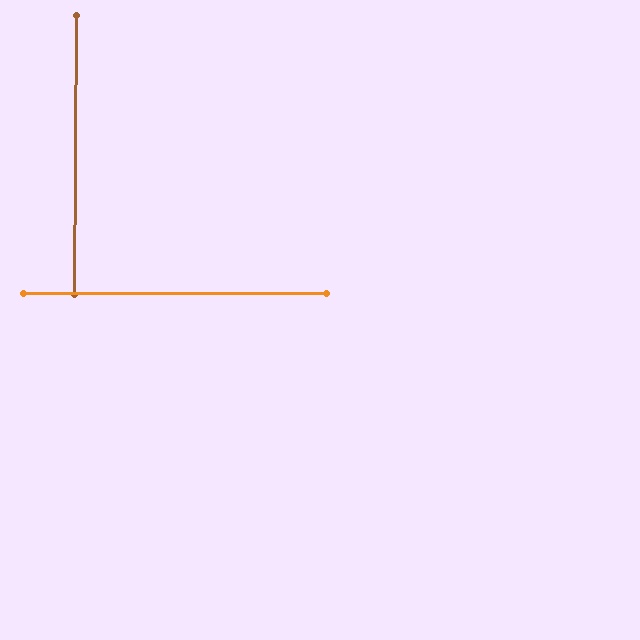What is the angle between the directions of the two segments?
Approximately 90 degrees.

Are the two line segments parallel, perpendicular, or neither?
Perpendicular — they meet at approximately 90°.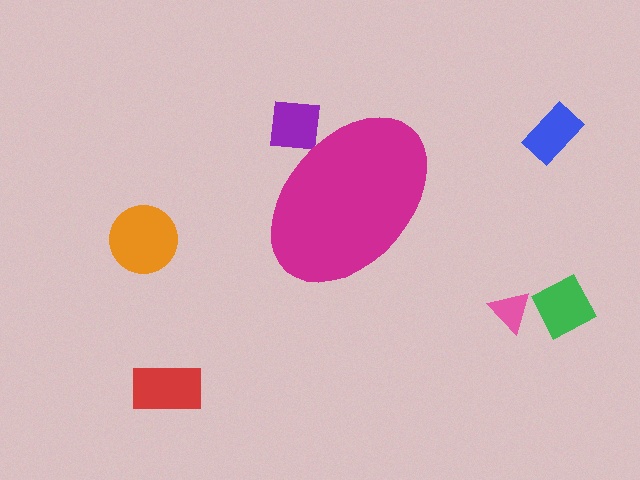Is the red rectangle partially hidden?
No, the red rectangle is fully visible.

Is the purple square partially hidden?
Yes, the purple square is partially hidden behind the magenta ellipse.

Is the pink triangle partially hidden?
No, the pink triangle is fully visible.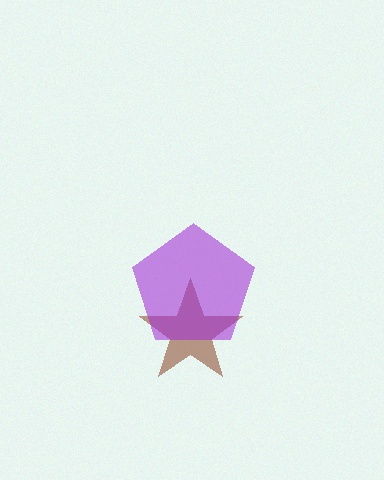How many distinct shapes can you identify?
There are 2 distinct shapes: a brown star, a purple pentagon.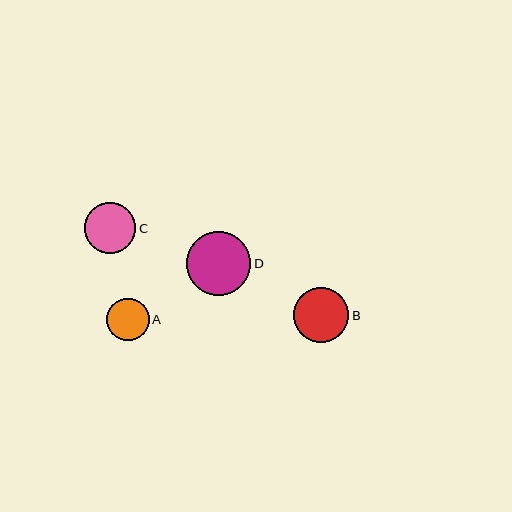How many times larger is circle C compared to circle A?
Circle C is approximately 1.2 times the size of circle A.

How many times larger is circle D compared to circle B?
Circle D is approximately 1.2 times the size of circle B.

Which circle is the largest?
Circle D is the largest with a size of approximately 64 pixels.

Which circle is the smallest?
Circle A is the smallest with a size of approximately 42 pixels.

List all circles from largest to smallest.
From largest to smallest: D, B, C, A.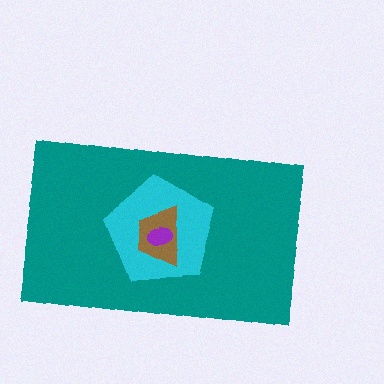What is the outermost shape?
The teal rectangle.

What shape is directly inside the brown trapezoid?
The purple ellipse.